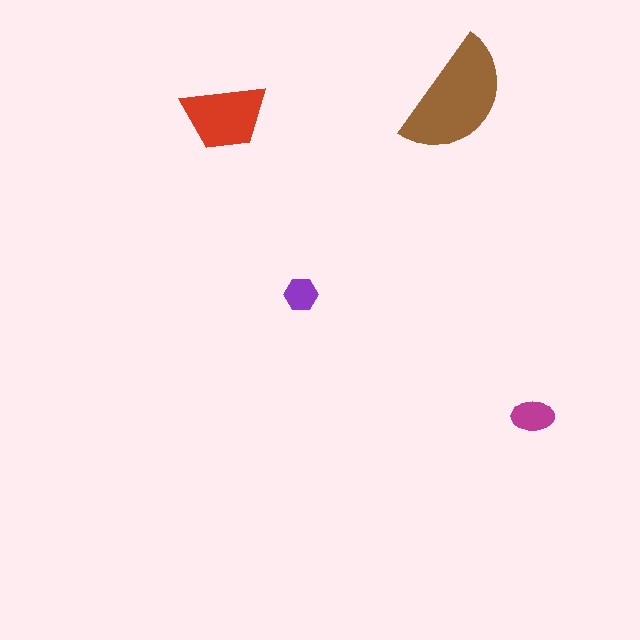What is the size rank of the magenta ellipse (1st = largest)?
3rd.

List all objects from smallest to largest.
The purple hexagon, the magenta ellipse, the red trapezoid, the brown semicircle.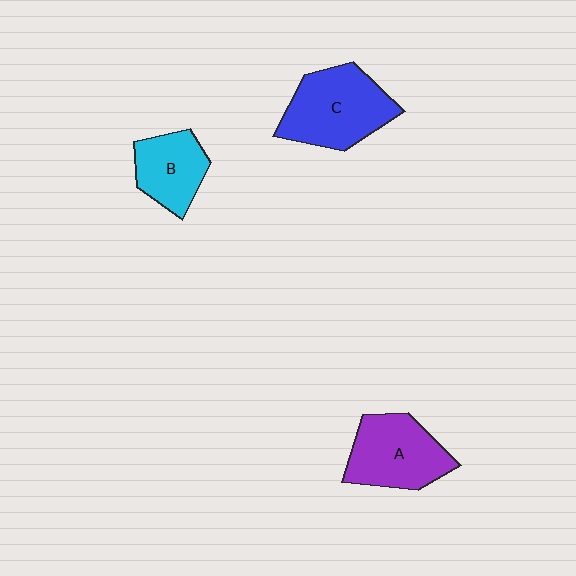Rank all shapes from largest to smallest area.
From largest to smallest: C (blue), A (purple), B (cyan).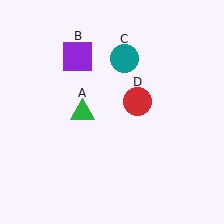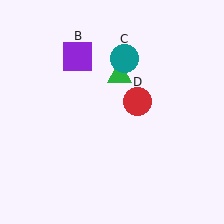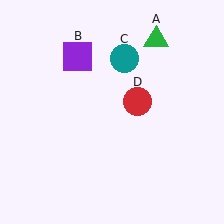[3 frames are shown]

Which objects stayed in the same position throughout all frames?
Purple square (object B) and teal circle (object C) and red circle (object D) remained stationary.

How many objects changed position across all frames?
1 object changed position: green triangle (object A).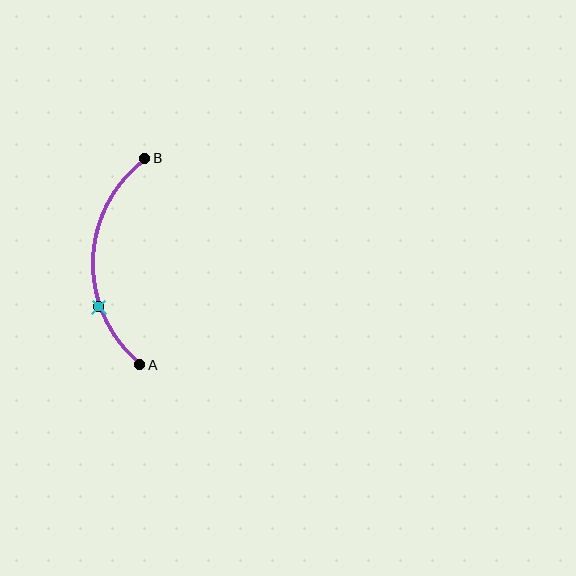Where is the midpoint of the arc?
The arc midpoint is the point on the curve farthest from the straight line joining A and B. It sits to the left of that line.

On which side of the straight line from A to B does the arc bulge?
The arc bulges to the left of the straight line connecting A and B.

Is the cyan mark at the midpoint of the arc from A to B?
No. The cyan mark lies on the arc but is closer to endpoint A. The arc midpoint would be at the point on the curve equidistant along the arc from both A and B.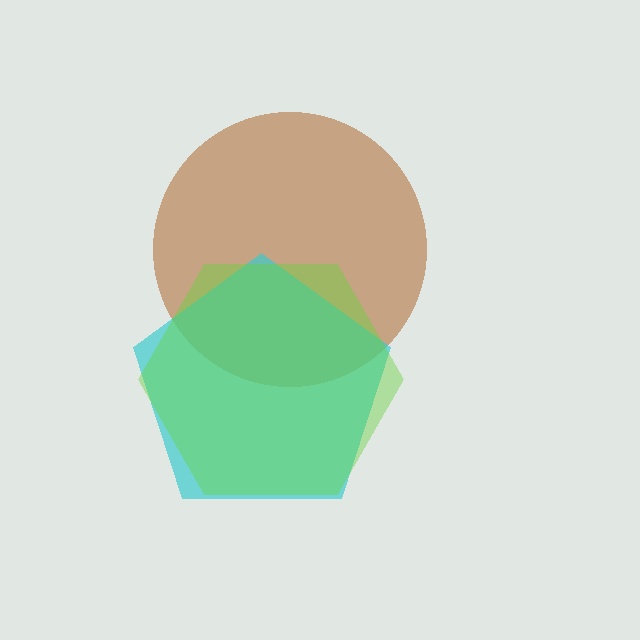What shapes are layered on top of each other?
The layered shapes are: a brown circle, a cyan pentagon, a lime hexagon.